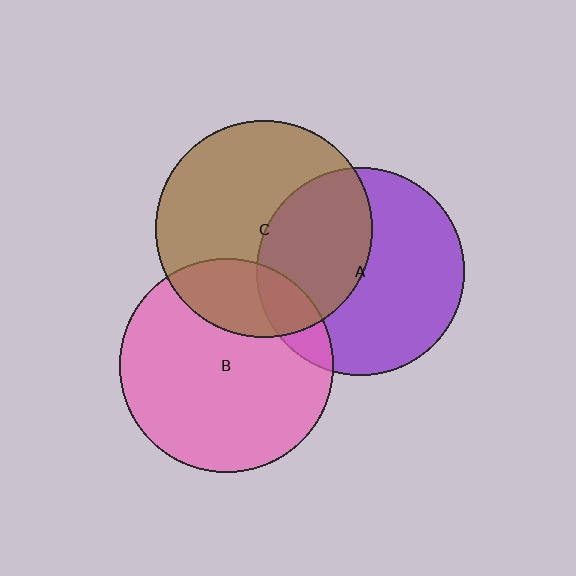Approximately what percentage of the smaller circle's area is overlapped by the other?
Approximately 15%.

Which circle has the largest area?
Circle C (brown).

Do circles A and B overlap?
Yes.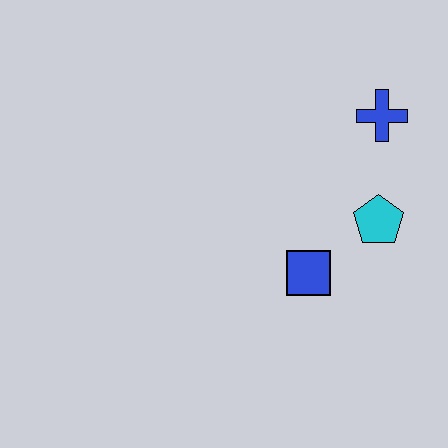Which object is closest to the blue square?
The cyan pentagon is closest to the blue square.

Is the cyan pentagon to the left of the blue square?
No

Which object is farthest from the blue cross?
The blue square is farthest from the blue cross.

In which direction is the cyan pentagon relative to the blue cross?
The cyan pentagon is below the blue cross.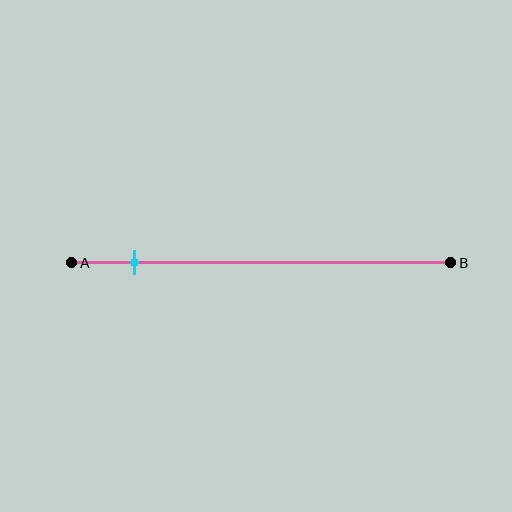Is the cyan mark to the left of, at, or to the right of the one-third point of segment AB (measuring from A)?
The cyan mark is to the left of the one-third point of segment AB.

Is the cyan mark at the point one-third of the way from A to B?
No, the mark is at about 15% from A, not at the 33% one-third point.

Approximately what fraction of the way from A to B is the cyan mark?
The cyan mark is approximately 15% of the way from A to B.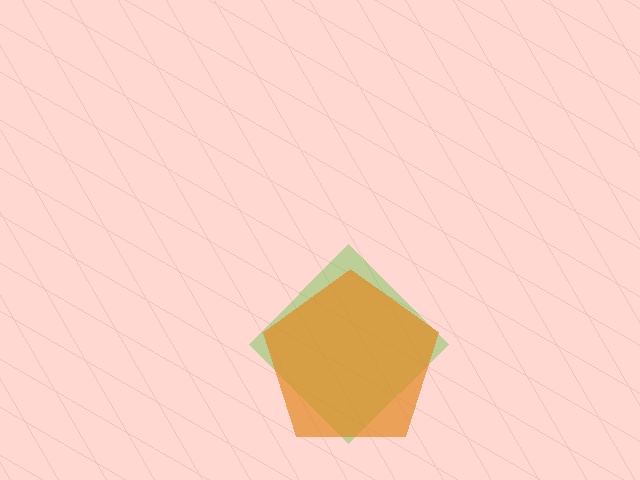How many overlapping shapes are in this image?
There are 2 overlapping shapes in the image.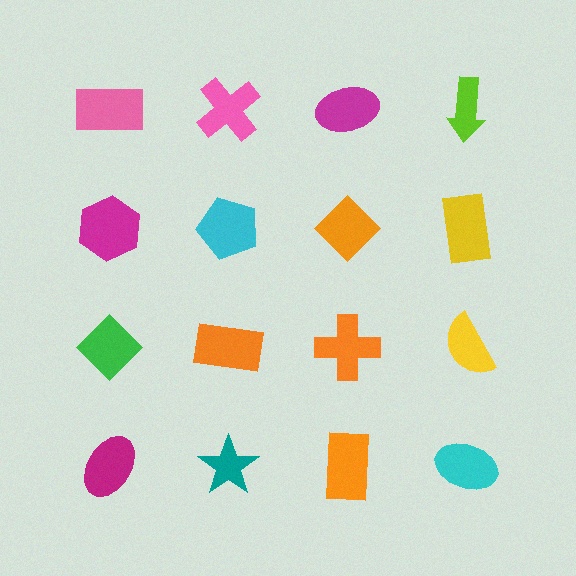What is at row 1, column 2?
A pink cross.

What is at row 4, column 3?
An orange rectangle.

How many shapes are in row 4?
4 shapes.